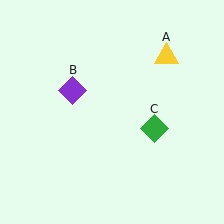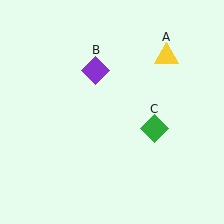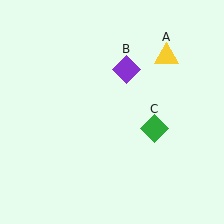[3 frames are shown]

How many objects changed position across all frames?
1 object changed position: purple diamond (object B).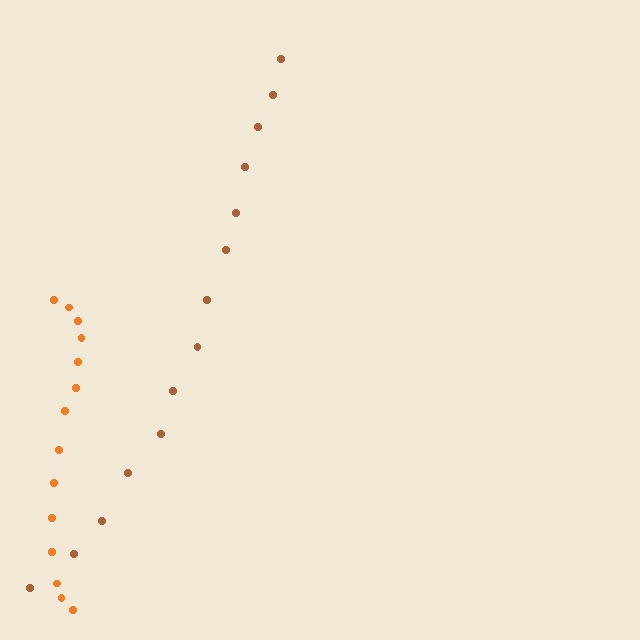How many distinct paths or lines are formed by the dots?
There are 2 distinct paths.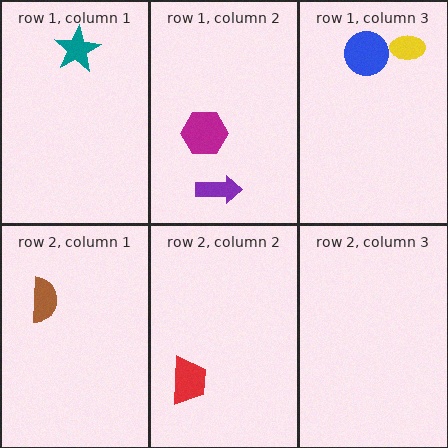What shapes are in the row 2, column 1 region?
The brown semicircle.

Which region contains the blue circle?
The row 1, column 3 region.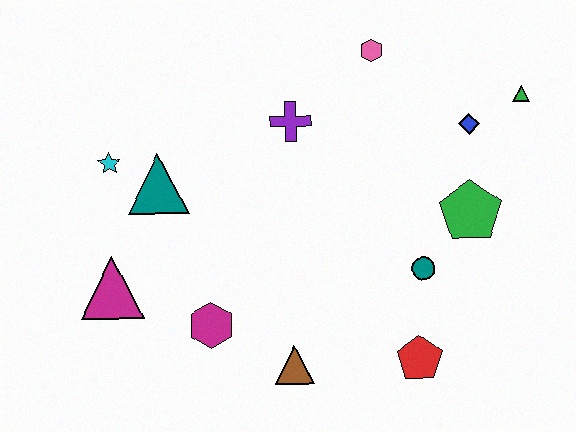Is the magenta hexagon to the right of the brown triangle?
No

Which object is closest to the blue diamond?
The green triangle is closest to the blue diamond.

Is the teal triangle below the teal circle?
No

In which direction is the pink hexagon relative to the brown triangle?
The pink hexagon is above the brown triangle.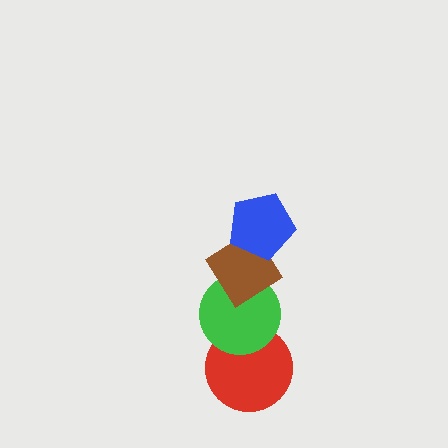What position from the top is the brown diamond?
The brown diamond is 2nd from the top.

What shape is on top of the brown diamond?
The blue pentagon is on top of the brown diamond.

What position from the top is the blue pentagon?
The blue pentagon is 1st from the top.